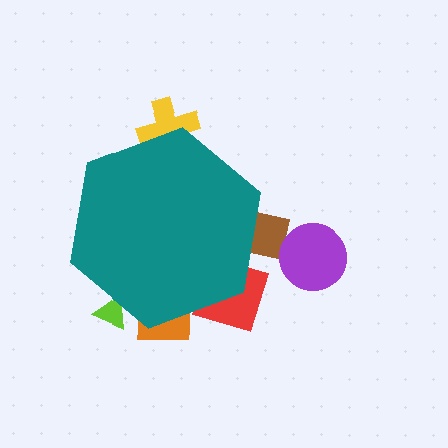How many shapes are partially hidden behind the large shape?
5 shapes are partially hidden.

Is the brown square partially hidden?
Yes, the brown square is partially hidden behind the teal hexagon.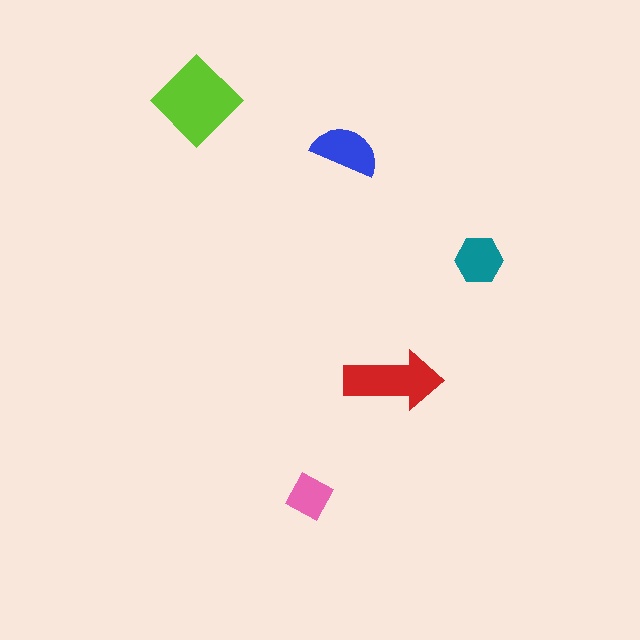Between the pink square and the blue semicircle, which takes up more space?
The blue semicircle.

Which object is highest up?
The lime diamond is topmost.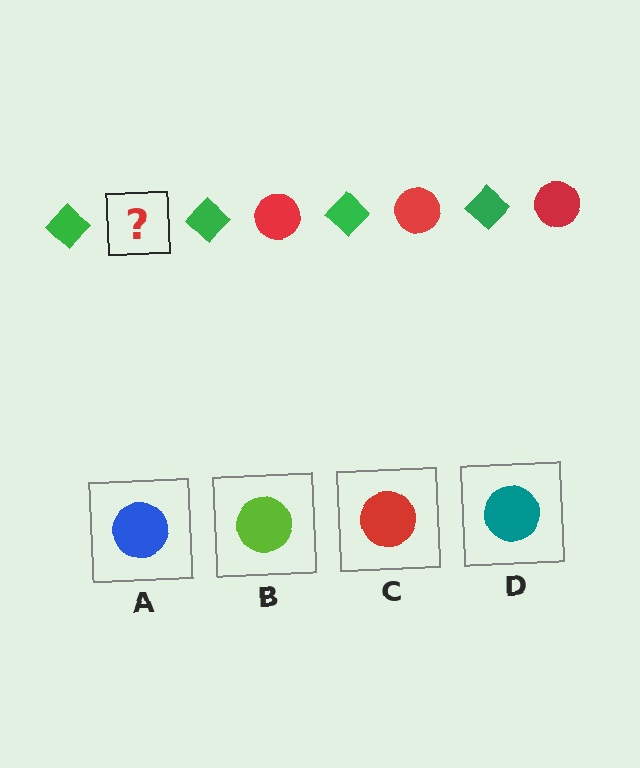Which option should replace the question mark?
Option C.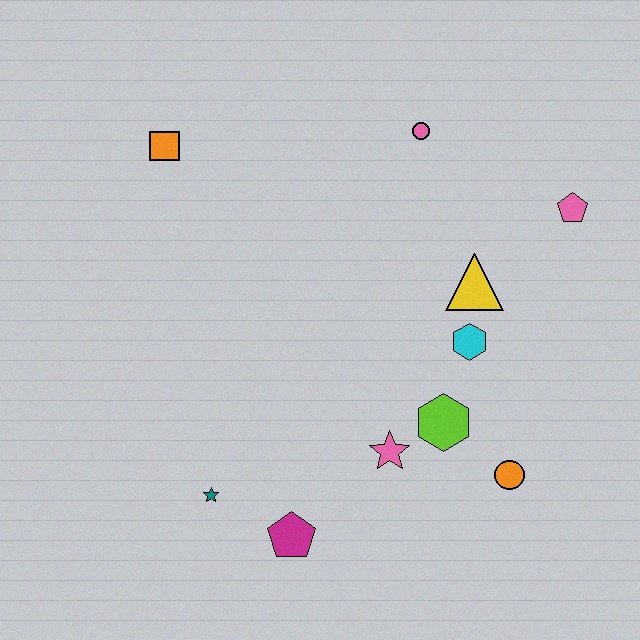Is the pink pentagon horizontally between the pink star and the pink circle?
No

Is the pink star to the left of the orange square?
No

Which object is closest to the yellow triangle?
The cyan hexagon is closest to the yellow triangle.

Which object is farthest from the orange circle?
The orange square is farthest from the orange circle.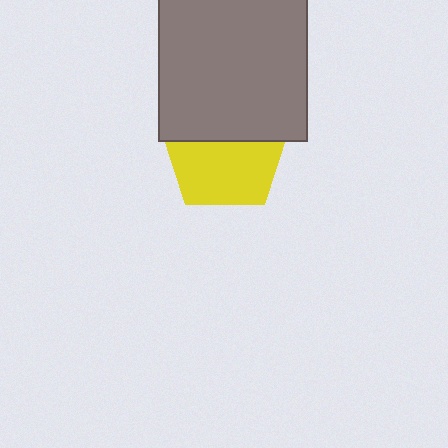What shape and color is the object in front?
The object in front is a gray square.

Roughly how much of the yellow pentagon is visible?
About half of it is visible (roughly 60%).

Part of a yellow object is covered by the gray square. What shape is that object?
It is a pentagon.